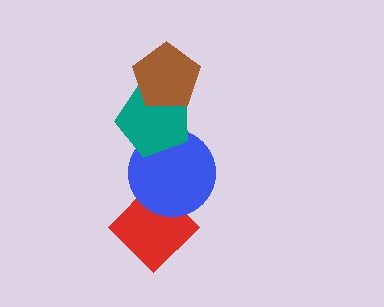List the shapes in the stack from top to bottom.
From top to bottom: the brown pentagon, the teal pentagon, the blue circle, the red diamond.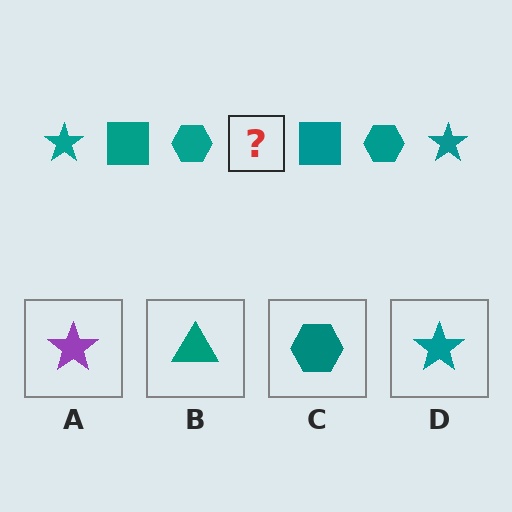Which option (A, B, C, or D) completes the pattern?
D.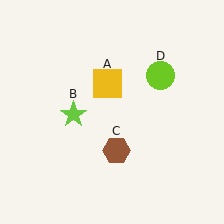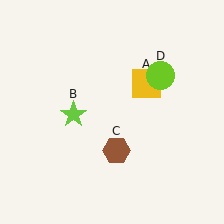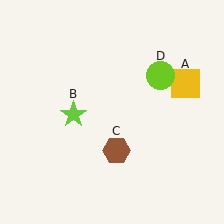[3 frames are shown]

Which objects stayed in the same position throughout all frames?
Lime star (object B) and brown hexagon (object C) and lime circle (object D) remained stationary.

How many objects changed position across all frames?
1 object changed position: yellow square (object A).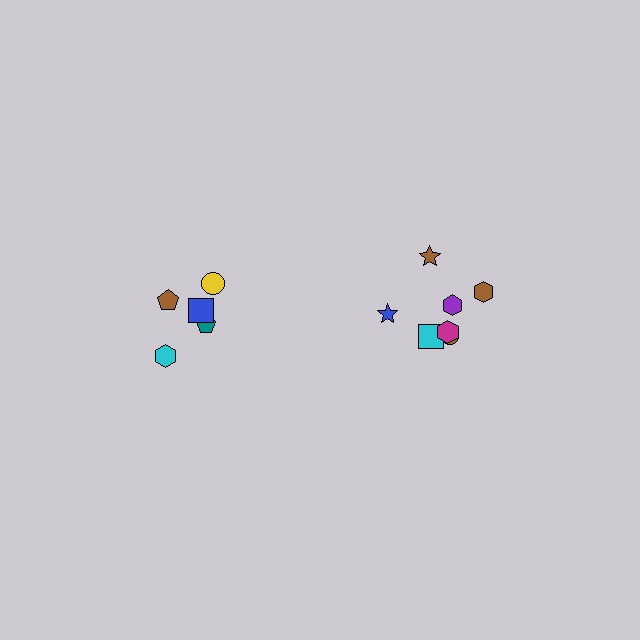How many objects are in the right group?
There are 7 objects.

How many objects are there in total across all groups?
There are 12 objects.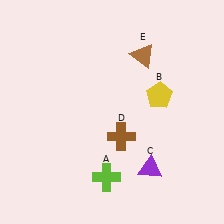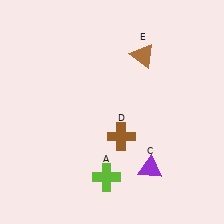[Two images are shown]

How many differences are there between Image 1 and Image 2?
There is 1 difference between the two images.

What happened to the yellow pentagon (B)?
The yellow pentagon (B) was removed in Image 2. It was in the top-right area of Image 1.